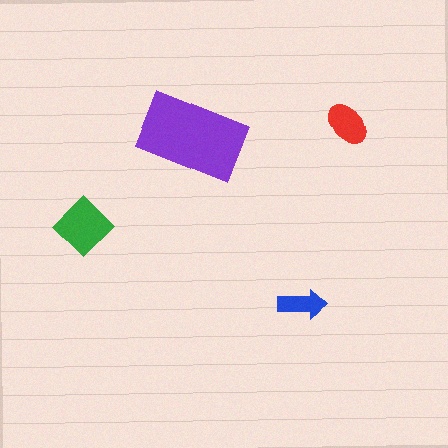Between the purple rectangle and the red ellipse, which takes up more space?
The purple rectangle.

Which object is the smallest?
The blue arrow.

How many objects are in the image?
There are 4 objects in the image.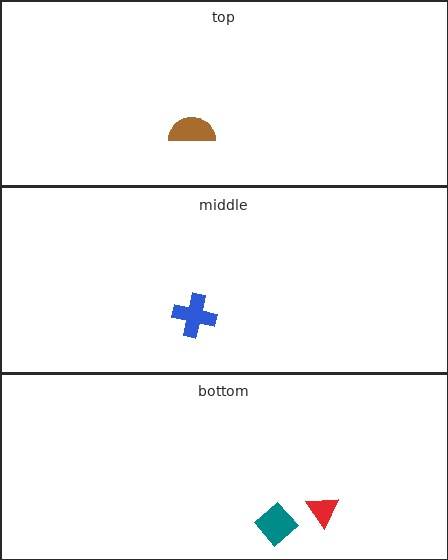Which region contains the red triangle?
The bottom region.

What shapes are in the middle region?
The blue cross.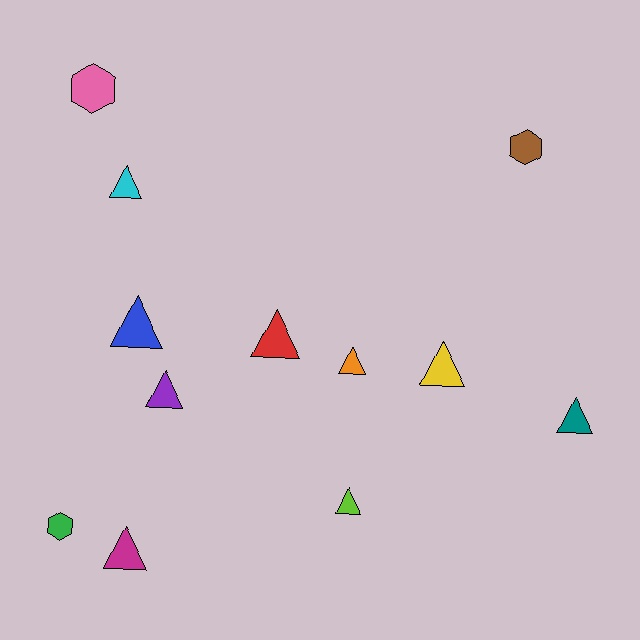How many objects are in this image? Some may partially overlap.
There are 12 objects.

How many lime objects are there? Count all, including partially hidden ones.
There is 1 lime object.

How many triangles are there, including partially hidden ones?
There are 9 triangles.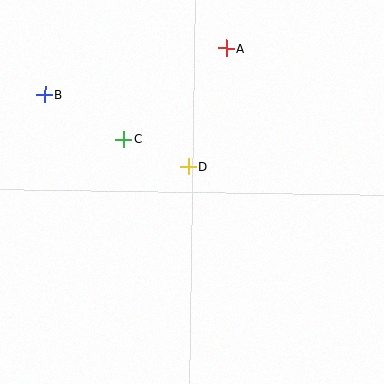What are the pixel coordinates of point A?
Point A is at (226, 48).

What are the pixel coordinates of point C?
Point C is at (123, 139).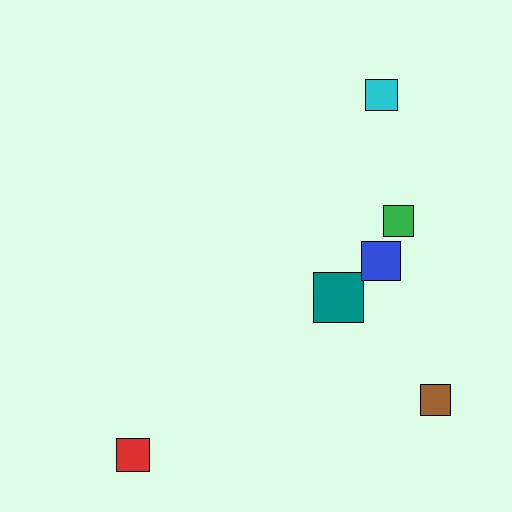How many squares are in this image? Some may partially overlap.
There are 6 squares.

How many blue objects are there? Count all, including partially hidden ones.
There is 1 blue object.